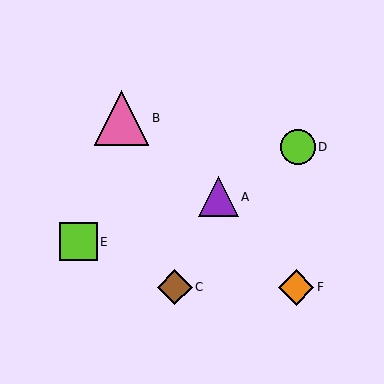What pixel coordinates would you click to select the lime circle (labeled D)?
Click at (298, 147) to select the lime circle D.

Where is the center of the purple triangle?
The center of the purple triangle is at (218, 197).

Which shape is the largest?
The pink triangle (labeled B) is the largest.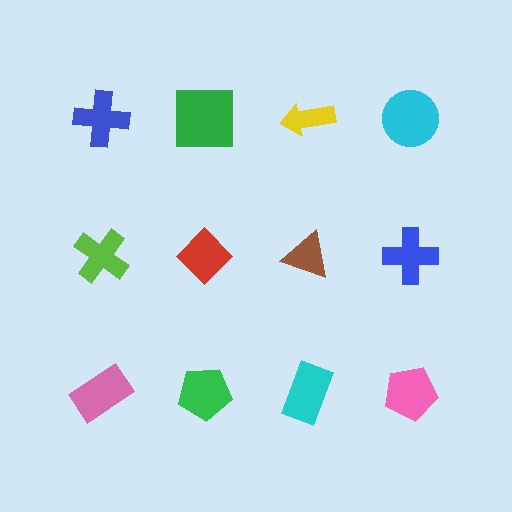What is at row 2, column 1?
A lime cross.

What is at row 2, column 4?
A blue cross.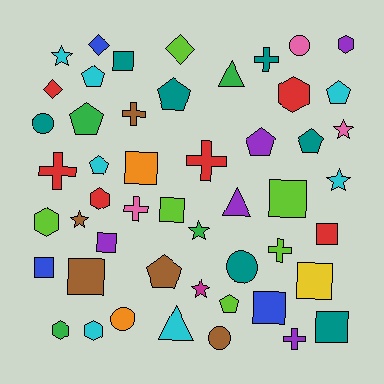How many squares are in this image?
There are 11 squares.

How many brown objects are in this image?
There are 5 brown objects.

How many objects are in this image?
There are 50 objects.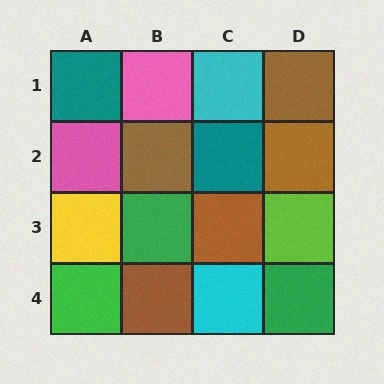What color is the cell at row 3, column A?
Yellow.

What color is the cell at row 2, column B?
Brown.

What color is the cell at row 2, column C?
Teal.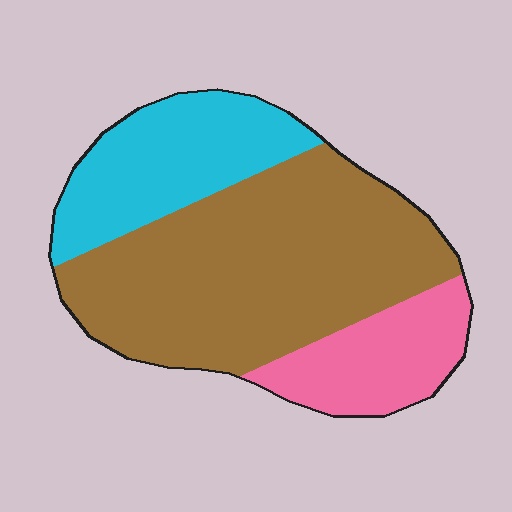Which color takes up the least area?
Pink, at roughly 20%.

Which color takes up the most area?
Brown, at roughly 55%.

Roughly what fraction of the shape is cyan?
Cyan covers 25% of the shape.